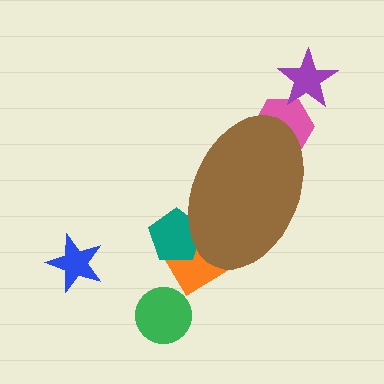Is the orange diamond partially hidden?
Yes, the orange diamond is partially hidden behind the brown ellipse.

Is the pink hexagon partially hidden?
Yes, the pink hexagon is partially hidden behind the brown ellipse.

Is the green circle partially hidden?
No, the green circle is fully visible.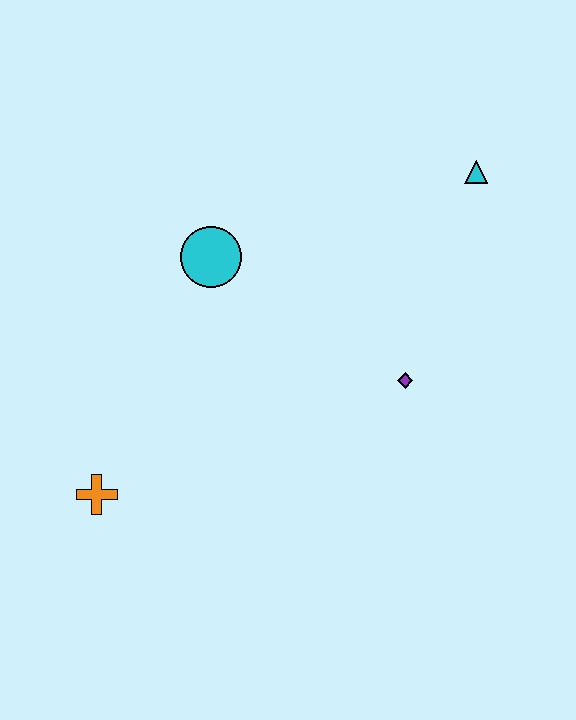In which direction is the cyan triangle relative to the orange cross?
The cyan triangle is to the right of the orange cross.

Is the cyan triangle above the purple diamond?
Yes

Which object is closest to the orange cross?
The cyan circle is closest to the orange cross.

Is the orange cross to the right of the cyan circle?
No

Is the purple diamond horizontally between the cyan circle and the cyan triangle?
Yes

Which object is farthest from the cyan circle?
The cyan triangle is farthest from the cyan circle.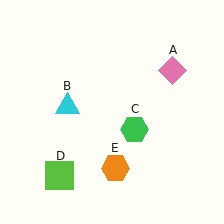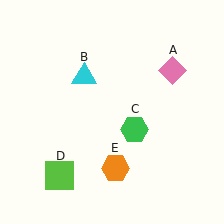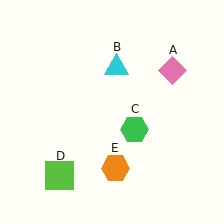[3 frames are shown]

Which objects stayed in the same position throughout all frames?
Pink diamond (object A) and green hexagon (object C) and lime square (object D) and orange hexagon (object E) remained stationary.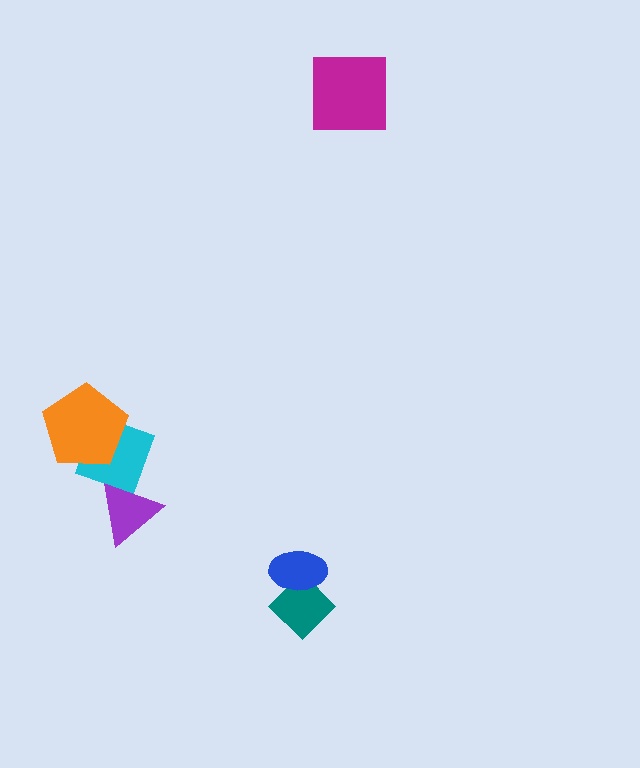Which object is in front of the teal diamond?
The blue ellipse is in front of the teal diamond.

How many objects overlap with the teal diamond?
1 object overlaps with the teal diamond.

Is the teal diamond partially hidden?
Yes, it is partially covered by another shape.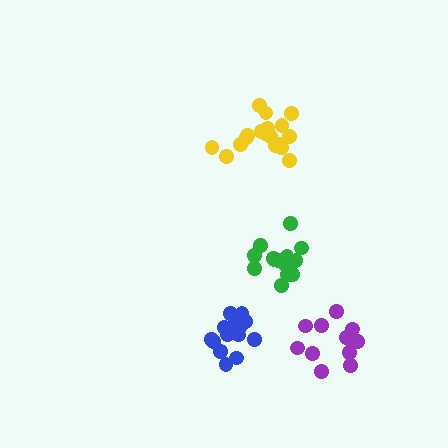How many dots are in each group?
Group 1: 18 dots, Group 2: 14 dots, Group 3: 16 dots, Group 4: 13 dots (61 total).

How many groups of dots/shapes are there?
There are 4 groups.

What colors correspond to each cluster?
The clusters are colored: yellow, blue, green, purple.